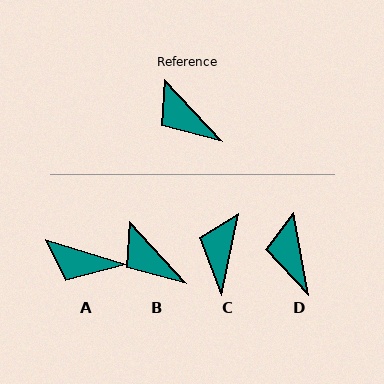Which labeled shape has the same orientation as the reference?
B.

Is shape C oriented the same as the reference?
No, it is off by about 55 degrees.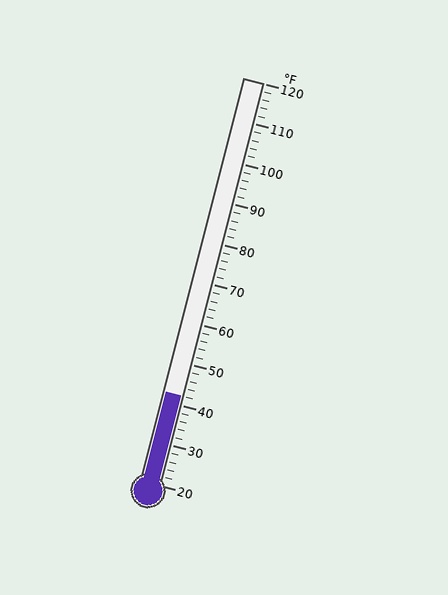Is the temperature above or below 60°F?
The temperature is below 60°F.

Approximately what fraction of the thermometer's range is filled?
The thermometer is filled to approximately 20% of its range.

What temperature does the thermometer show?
The thermometer shows approximately 42°F.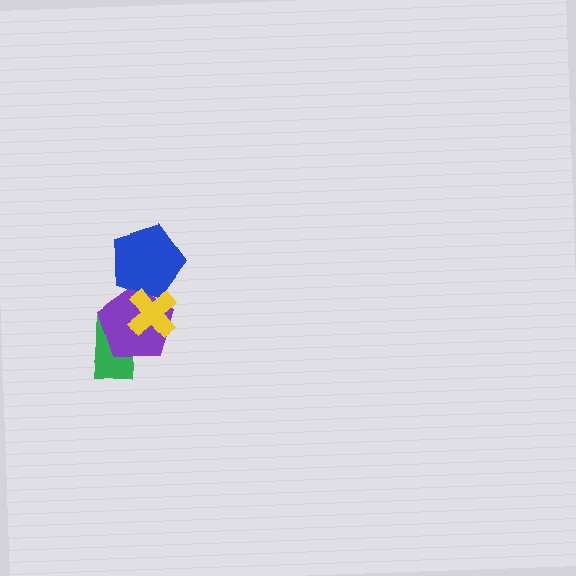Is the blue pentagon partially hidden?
Yes, it is partially covered by another shape.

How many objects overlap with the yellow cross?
3 objects overlap with the yellow cross.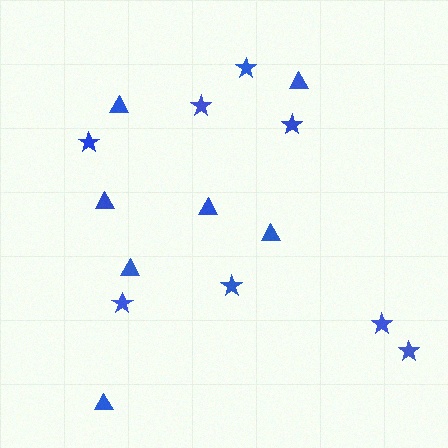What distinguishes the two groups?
There are 2 groups: one group of stars (8) and one group of triangles (7).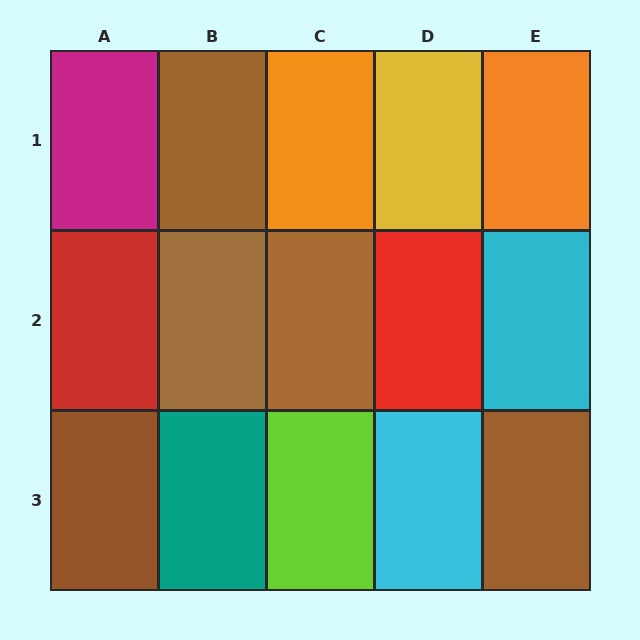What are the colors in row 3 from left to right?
Brown, teal, lime, cyan, brown.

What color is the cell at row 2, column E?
Cyan.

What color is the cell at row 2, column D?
Red.